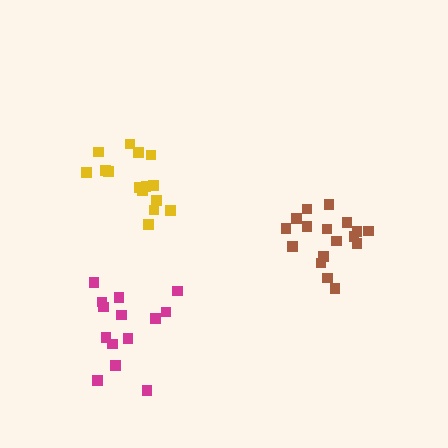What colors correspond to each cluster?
The clusters are colored: yellow, magenta, brown.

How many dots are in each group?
Group 1: 15 dots, Group 2: 14 dots, Group 3: 17 dots (46 total).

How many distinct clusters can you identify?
There are 3 distinct clusters.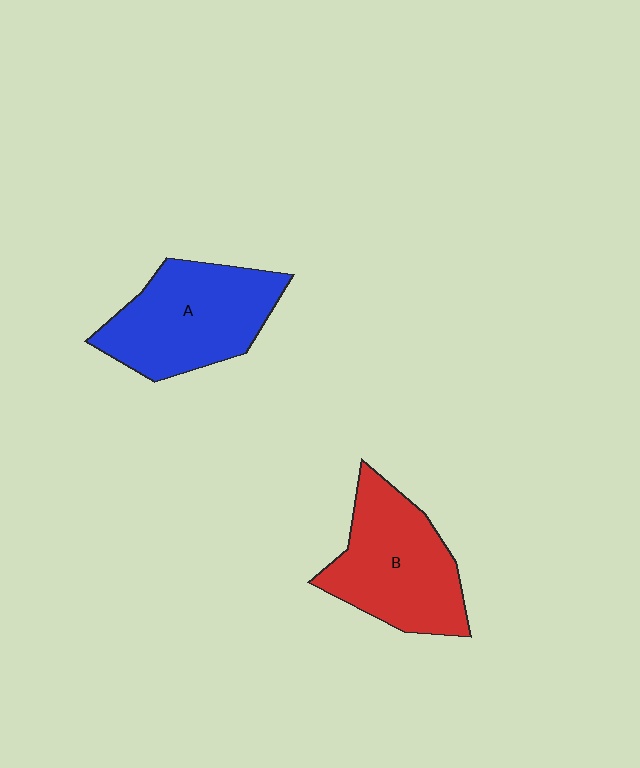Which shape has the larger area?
Shape A (blue).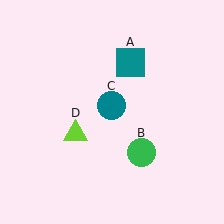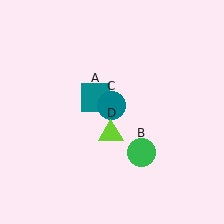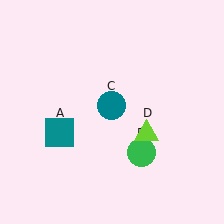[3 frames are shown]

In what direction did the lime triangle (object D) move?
The lime triangle (object D) moved right.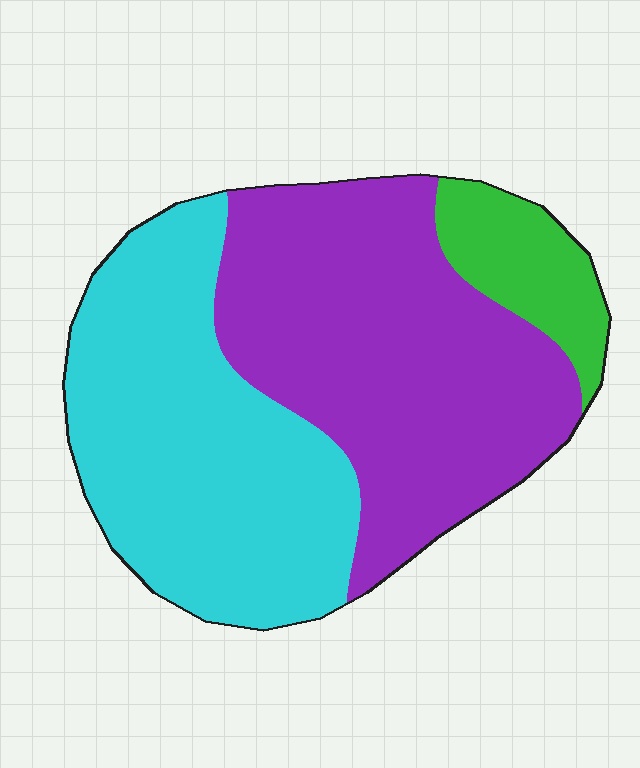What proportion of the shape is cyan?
Cyan takes up between a quarter and a half of the shape.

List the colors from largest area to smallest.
From largest to smallest: purple, cyan, green.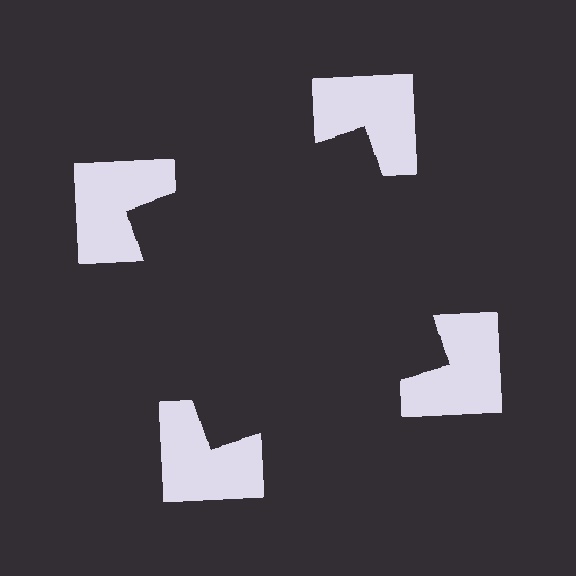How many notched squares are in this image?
There are 4 — one at each vertex of the illusory square.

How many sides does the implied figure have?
4 sides.